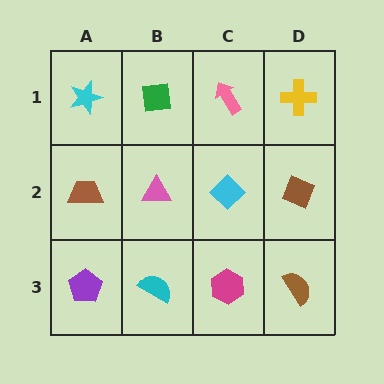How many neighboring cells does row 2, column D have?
3.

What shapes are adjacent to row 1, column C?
A cyan diamond (row 2, column C), a green square (row 1, column B), a yellow cross (row 1, column D).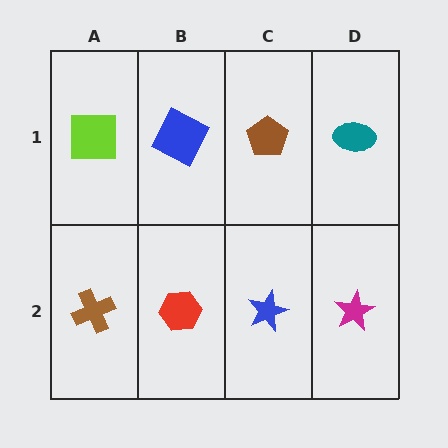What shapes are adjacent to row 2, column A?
A lime square (row 1, column A), a red hexagon (row 2, column B).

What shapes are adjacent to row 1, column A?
A brown cross (row 2, column A), a blue square (row 1, column B).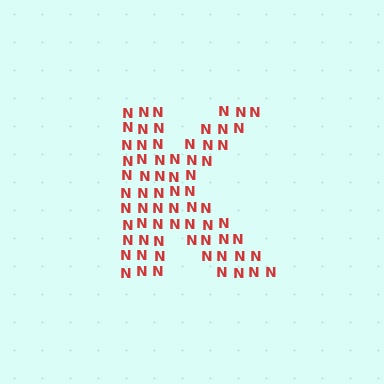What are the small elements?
The small elements are letter N's.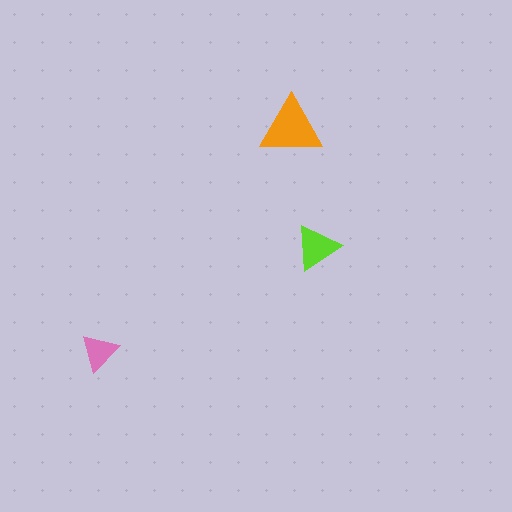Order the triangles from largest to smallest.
the orange one, the lime one, the pink one.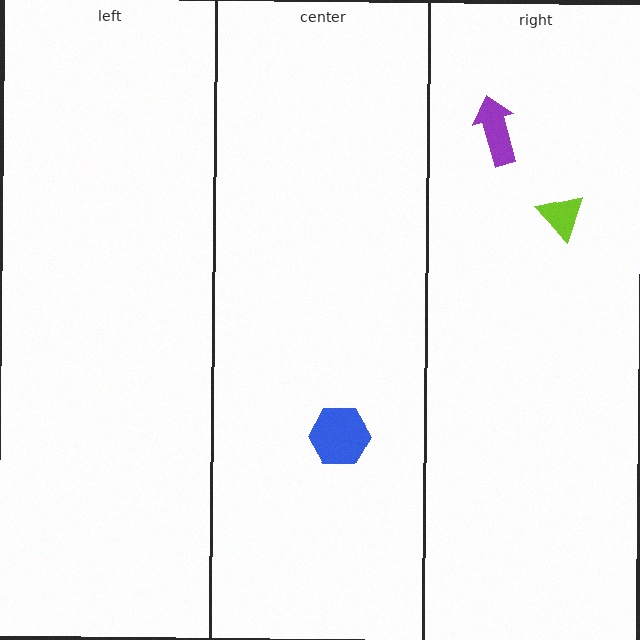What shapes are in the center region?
The blue hexagon.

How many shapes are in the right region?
2.